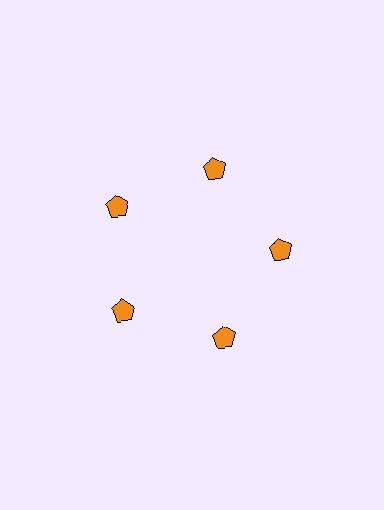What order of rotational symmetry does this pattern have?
This pattern has 5-fold rotational symmetry.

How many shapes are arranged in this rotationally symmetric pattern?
There are 5 shapes, arranged in 5 groups of 1.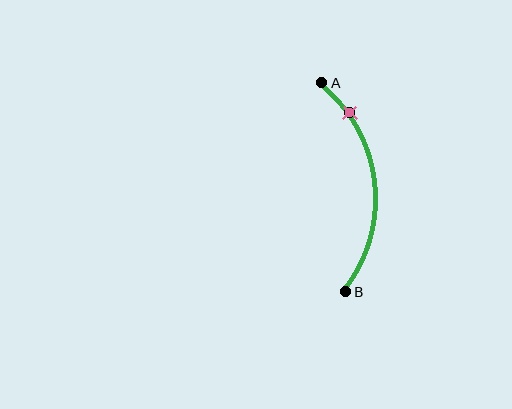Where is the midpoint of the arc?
The arc midpoint is the point on the curve farthest from the straight line joining A and B. It sits to the right of that line.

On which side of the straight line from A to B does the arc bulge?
The arc bulges to the right of the straight line connecting A and B.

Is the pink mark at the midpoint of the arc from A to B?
No. The pink mark lies on the arc but is closer to endpoint A. The arc midpoint would be at the point on the curve equidistant along the arc from both A and B.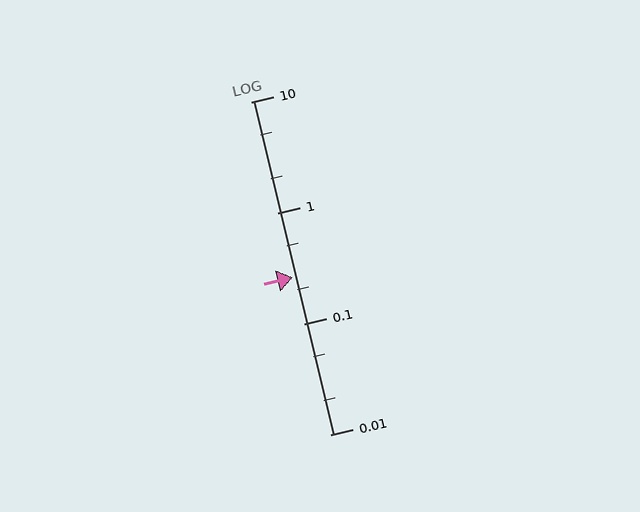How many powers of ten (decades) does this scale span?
The scale spans 3 decades, from 0.01 to 10.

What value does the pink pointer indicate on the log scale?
The pointer indicates approximately 0.26.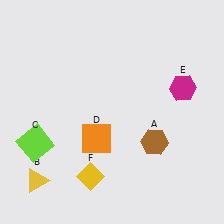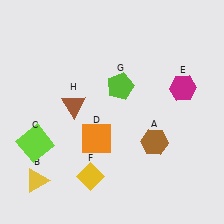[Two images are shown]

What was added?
A lime pentagon (G), a brown triangle (H) were added in Image 2.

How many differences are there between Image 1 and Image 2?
There are 2 differences between the two images.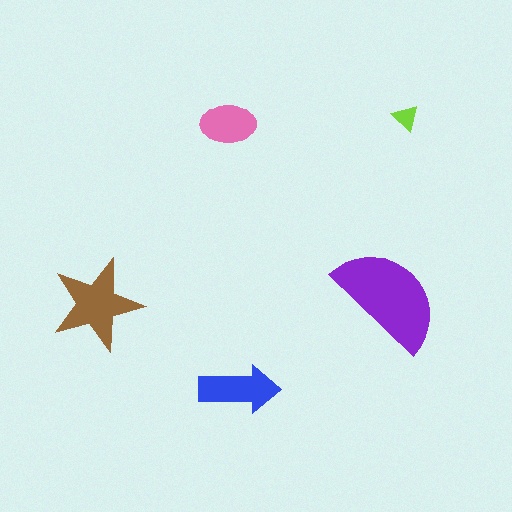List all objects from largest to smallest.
The purple semicircle, the brown star, the blue arrow, the pink ellipse, the lime triangle.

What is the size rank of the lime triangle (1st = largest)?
5th.